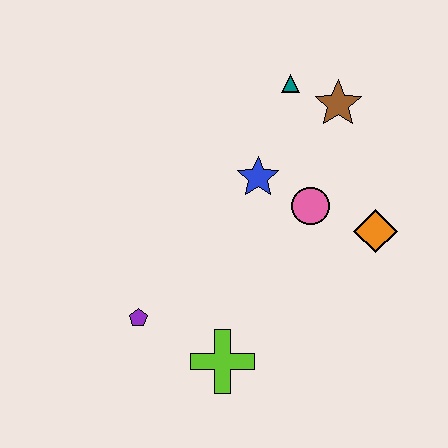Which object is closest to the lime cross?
The purple pentagon is closest to the lime cross.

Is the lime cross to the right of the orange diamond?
No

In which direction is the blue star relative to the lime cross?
The blue star is above the lime cross.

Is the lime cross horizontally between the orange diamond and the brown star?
No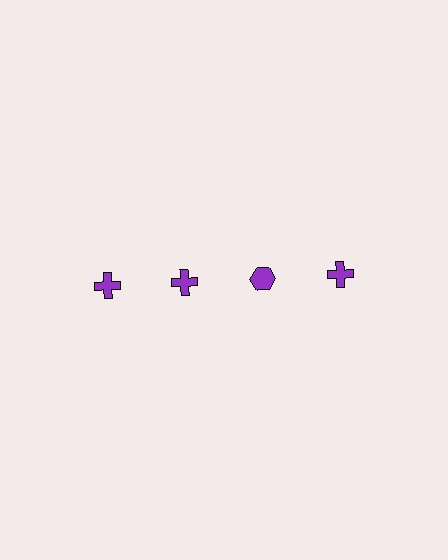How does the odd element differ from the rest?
It has a different shape: hexagon instead of cross.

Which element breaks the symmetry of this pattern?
The purple hexagon in the top row, center column breaks the symmetry. All other shapes are purple crosses.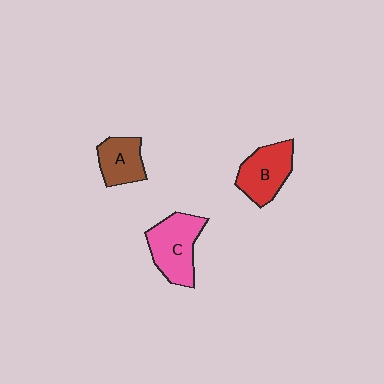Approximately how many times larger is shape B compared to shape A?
Approximately 1.3 times.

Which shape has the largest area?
Shape C (pink).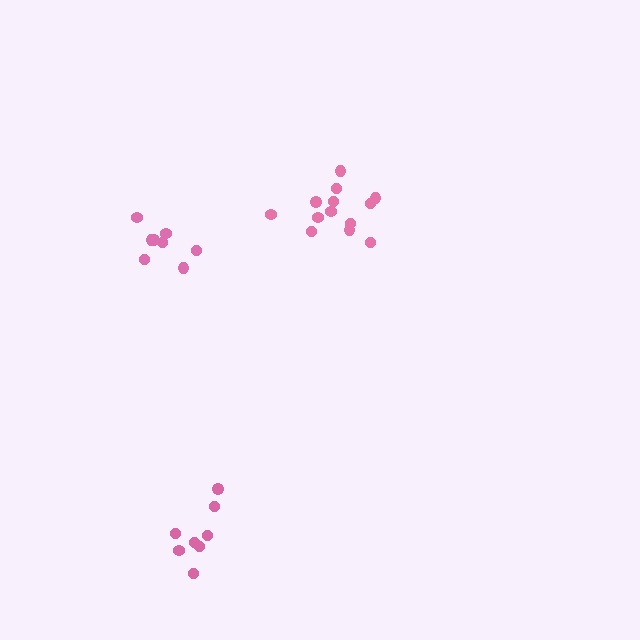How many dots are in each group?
Group 1: 8 dots, Group 2: 13 dots, Group 3: 8 dots (29 total).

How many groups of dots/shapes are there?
There are 3 groups.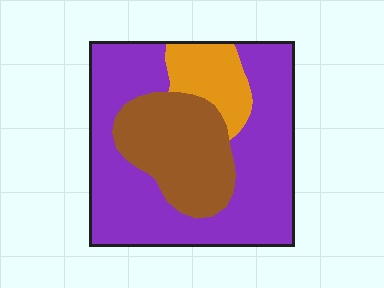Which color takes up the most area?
Purple, at roughly 60%.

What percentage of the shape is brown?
Brown takes up about one quarter (1/4) of the shape.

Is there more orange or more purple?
Purple.